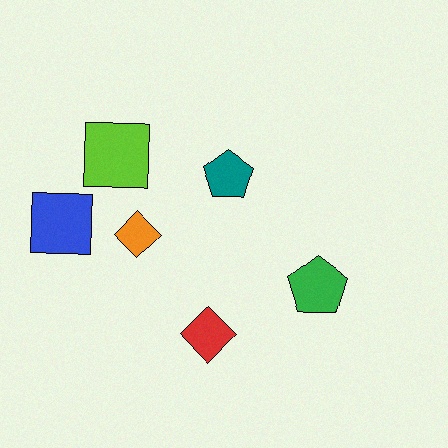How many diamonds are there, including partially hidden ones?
There are 2 diamonds.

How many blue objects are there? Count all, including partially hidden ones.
There is 1 blue object.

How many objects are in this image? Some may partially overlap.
There are 6 objects.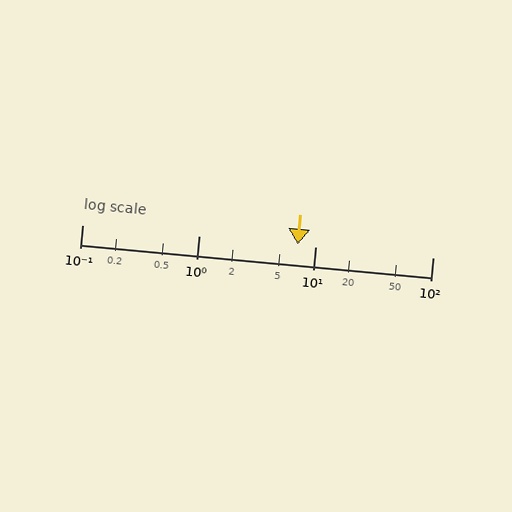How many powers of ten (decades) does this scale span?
The scale spans 3 decades, from 0.1 to 100.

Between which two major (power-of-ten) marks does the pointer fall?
The pointer is between 1 and 10.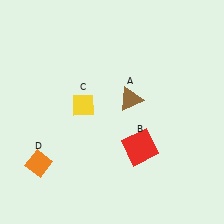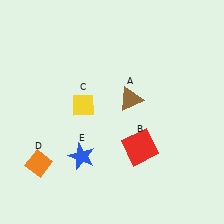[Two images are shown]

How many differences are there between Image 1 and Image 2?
There is 1 difference between the two images.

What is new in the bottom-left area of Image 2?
A blue star (E) was added in the bottom-left area of Image 2.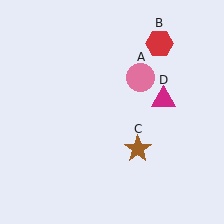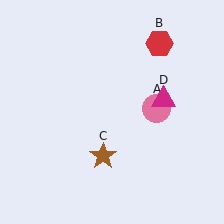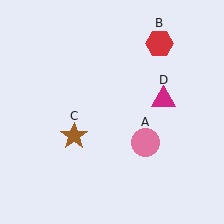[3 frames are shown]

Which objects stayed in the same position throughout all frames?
Red hexagon (object B) and magenta triangle (object D) remained stationary.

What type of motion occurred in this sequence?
The pink circle (object A), brown star (object C) rotated clockwise around the center of the scene.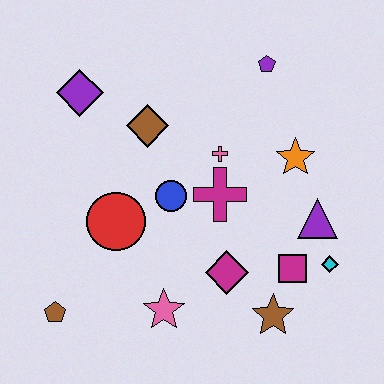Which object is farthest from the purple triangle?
The brown pentagon is farthest from the purple triangle.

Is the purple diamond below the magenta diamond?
No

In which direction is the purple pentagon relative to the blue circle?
The purple pentagon is above the blue circle.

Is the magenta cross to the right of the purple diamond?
Yes